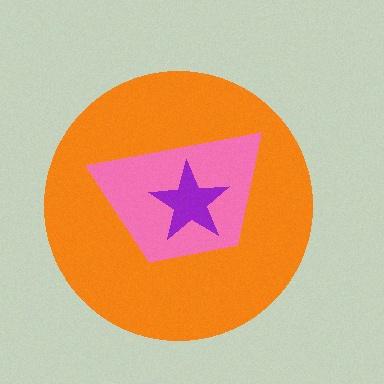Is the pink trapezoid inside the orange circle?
Yes.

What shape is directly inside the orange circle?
The pink trapezoid.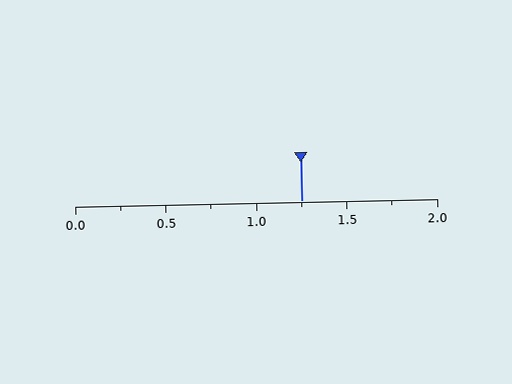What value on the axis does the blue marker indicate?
The marker indicates approximately 1.25.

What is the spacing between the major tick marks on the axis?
The major ticks are spaced 0.5 apart.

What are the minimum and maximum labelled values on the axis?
The axis runs from 0.0 to 2.0.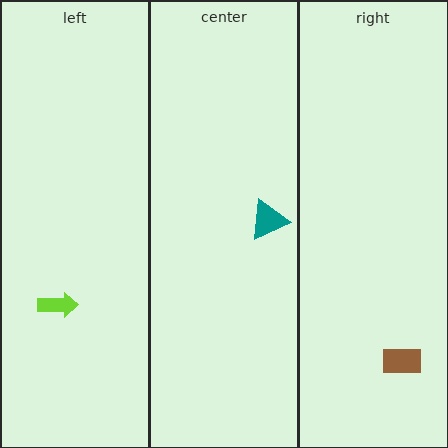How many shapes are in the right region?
1.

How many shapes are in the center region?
1.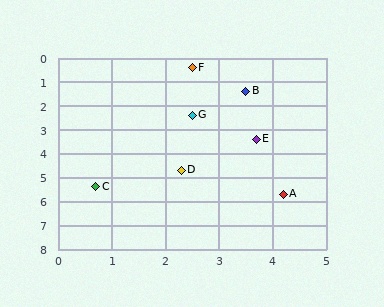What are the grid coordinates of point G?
Point G is at approximately (2.5, 2.4).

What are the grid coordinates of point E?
Point E is at approximately (3.7, 3.4).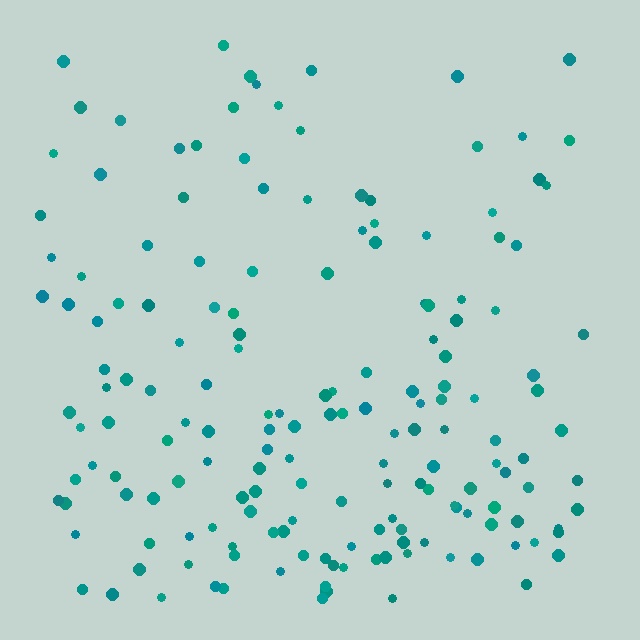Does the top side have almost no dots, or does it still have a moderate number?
Still a moderate number, just noticeably fewer than the bottom.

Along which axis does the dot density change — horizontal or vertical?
Vertical.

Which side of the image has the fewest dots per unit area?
The top.